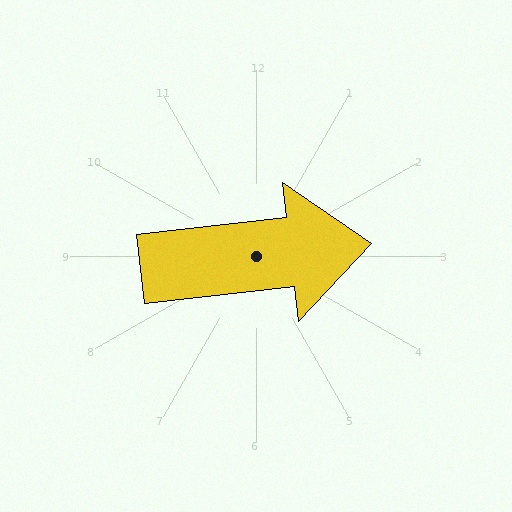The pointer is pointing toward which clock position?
Roughly 3 o'clock.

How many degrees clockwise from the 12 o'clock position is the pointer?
Approximately 84 degrees.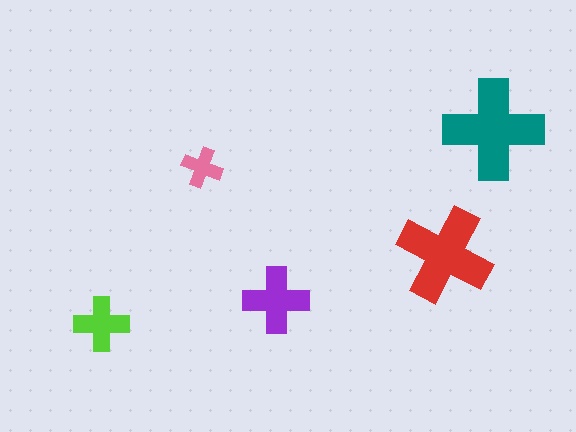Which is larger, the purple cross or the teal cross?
The teal one.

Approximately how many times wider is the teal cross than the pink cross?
About 2.5 times wider.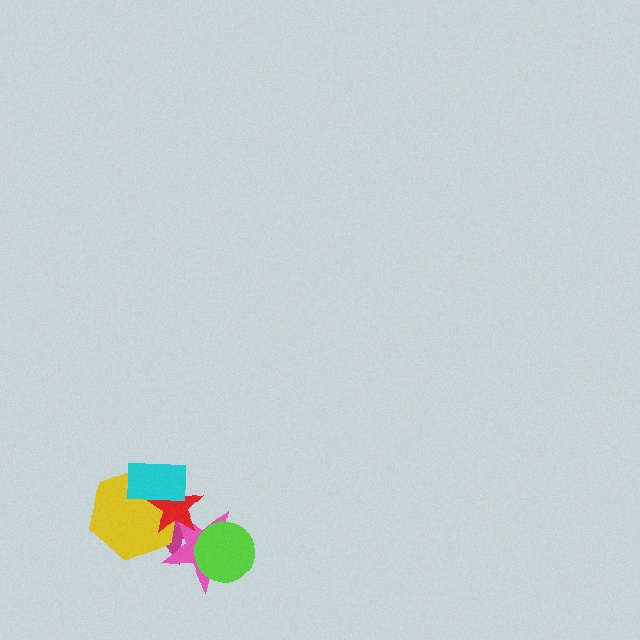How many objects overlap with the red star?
4 objects overlap with the red star.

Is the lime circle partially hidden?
No, no other shape covers it.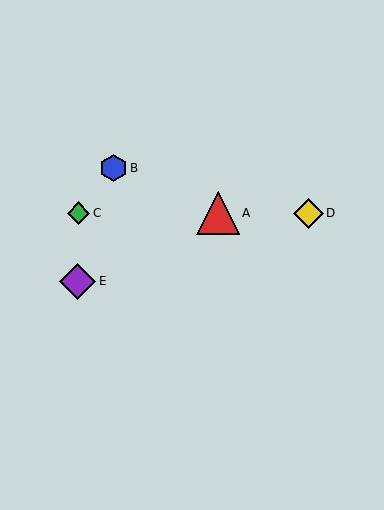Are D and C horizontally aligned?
Yes, both are at y≈213.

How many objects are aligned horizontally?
3 objects (A, C, D) are aligned horizontally.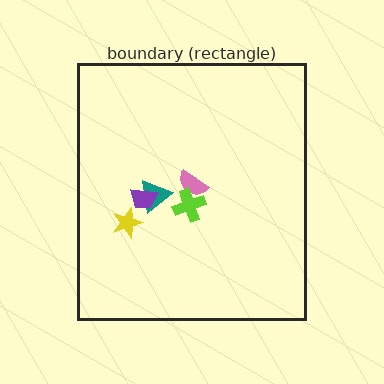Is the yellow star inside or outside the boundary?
Inside.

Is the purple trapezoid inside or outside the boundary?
Inside.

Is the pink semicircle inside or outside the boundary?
Inside.